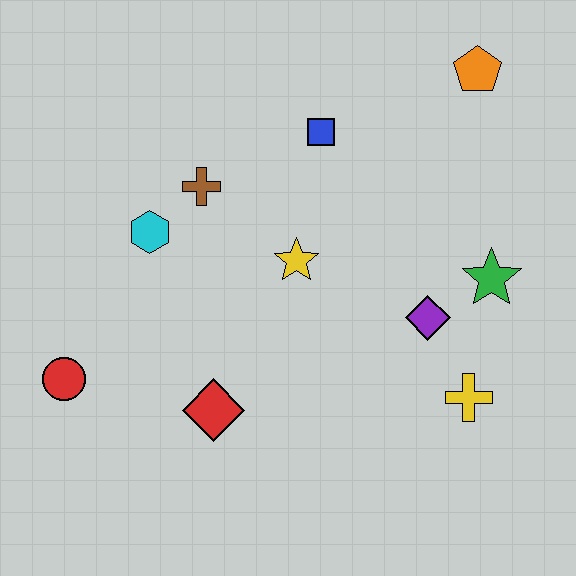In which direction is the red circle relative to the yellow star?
The red circle is to the left of the yellow star.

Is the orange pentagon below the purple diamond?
No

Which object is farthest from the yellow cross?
The red circle is farthest from the yellow cross.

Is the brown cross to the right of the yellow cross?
No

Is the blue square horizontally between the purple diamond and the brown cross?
Yes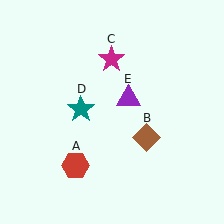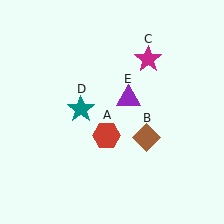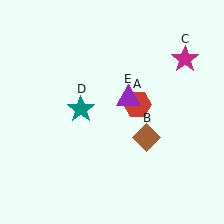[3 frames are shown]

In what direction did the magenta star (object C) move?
The magenta star (object C) moved right.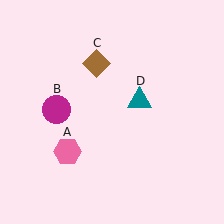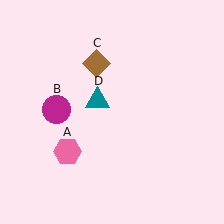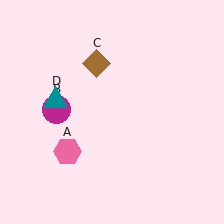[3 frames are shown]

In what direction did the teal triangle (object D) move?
The teal triangle (object D) moved left.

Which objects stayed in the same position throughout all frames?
Pink hexagon (object A) and magenta circle (object B) and brown diamond (object C) remained stationary.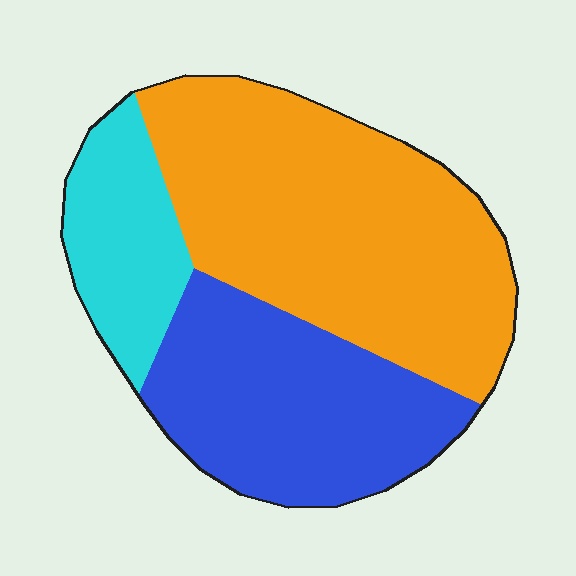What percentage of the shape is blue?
Blue covers 33% of the shape.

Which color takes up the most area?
Orange, at roughly 50%.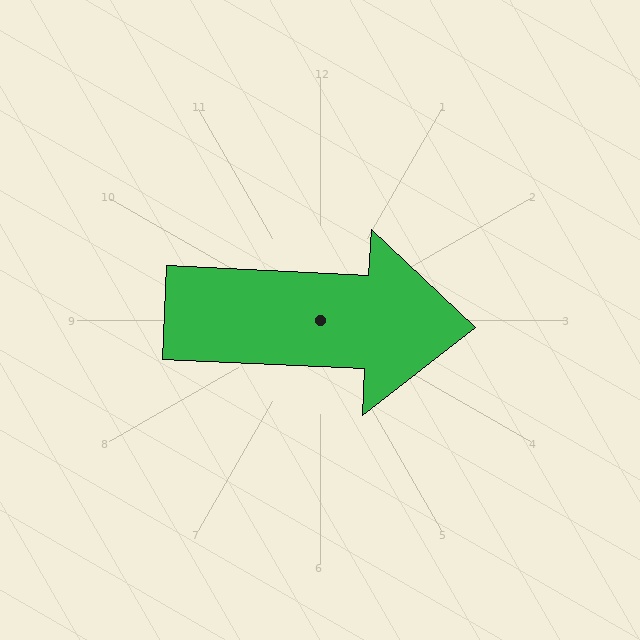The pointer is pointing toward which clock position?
Roughly 3 o'clock.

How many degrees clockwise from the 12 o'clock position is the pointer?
Approximately 93 degrees.